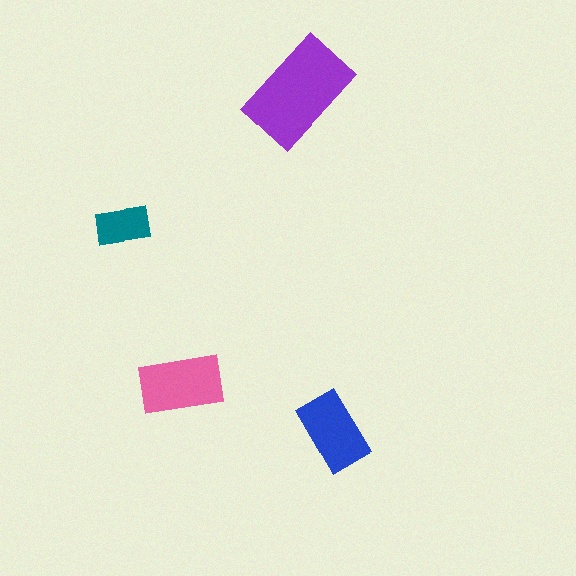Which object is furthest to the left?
The teal rectangle is leftmost.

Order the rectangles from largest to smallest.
the purple one, the pink one, the blue one, the teal one.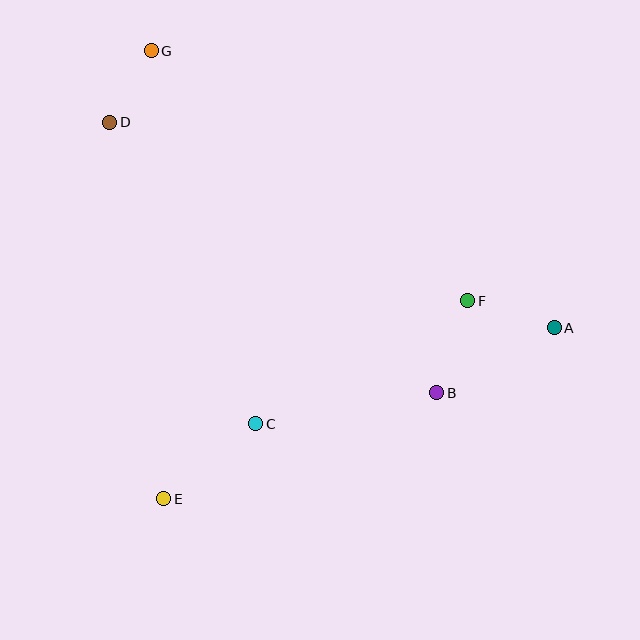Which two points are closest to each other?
Points D and G are closest to each other.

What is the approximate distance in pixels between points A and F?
The distance between A and F is approximately 91 pixels.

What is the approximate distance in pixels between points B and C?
The distance between B and C is approximately 184 pixels.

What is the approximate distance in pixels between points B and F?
The distance between B and F is approximately 97 pixels.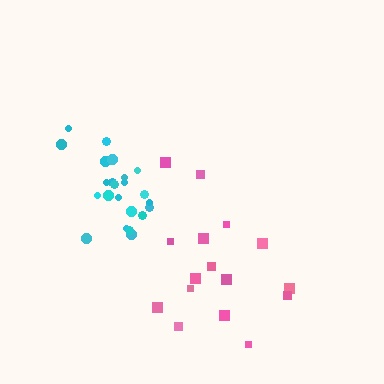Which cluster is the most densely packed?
Cyan.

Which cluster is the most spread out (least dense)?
Pink.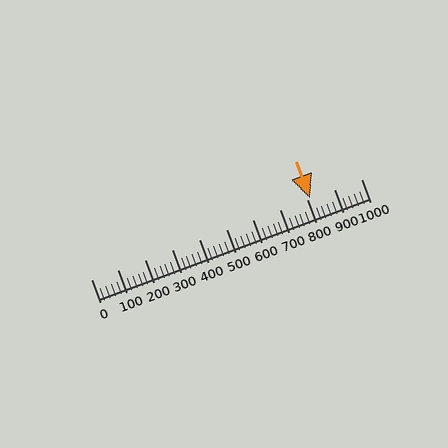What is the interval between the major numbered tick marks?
The major tick marks are spaced 100 units apart.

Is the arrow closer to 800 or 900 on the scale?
The arrow is closer to 800.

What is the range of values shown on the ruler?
The ruler shows values from 0 to 1000.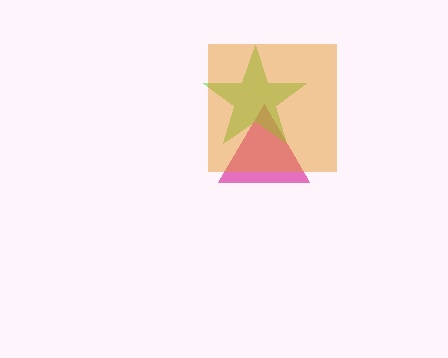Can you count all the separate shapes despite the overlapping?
Yes, there are 3 separate shapes.